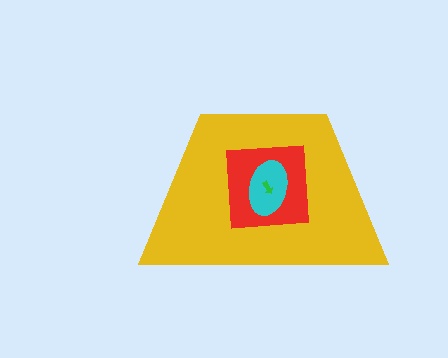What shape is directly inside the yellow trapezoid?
The red square.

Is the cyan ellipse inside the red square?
Yes.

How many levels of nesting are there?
4.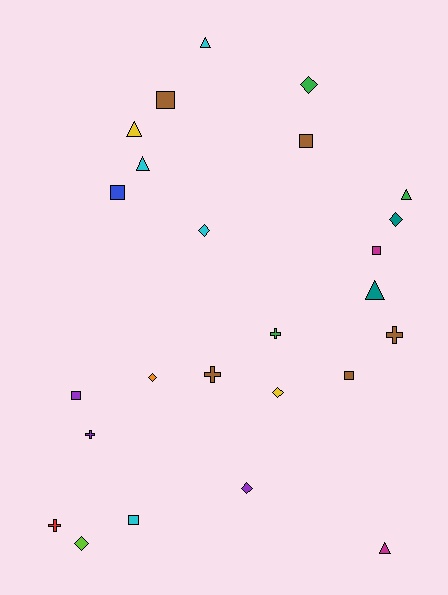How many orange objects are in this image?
There is 1 orange object.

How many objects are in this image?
There are 25 objects.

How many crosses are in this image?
There are 5 crosses.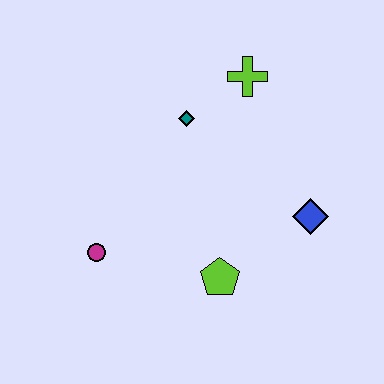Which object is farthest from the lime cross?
The magenta circle is farthest from the lime cross.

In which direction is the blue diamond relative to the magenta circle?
The blue diamond is to the right of the magenta circle.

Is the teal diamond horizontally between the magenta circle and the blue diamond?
Yes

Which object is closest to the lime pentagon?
The blue diamond is closest to the lime pentagon.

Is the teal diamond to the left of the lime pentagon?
Yes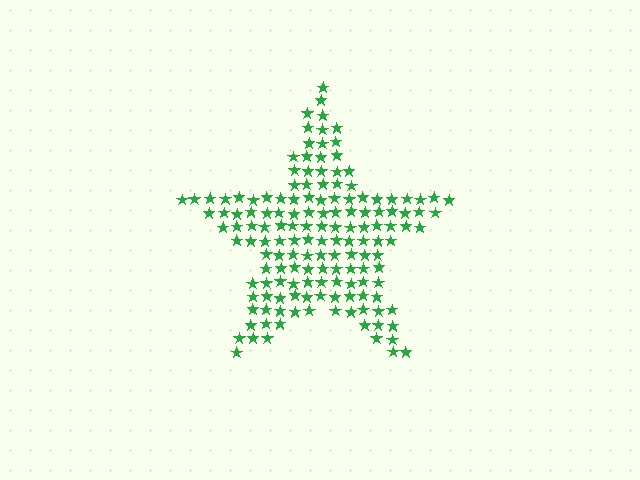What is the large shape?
The large shape is a star.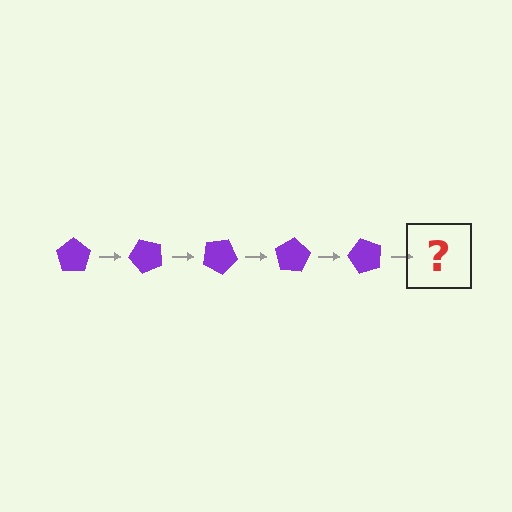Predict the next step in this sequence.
The next step is a purple pentagon rotated 250 degrees.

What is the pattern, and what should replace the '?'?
The pattern is that the pentagon rotates 50 degrees each step. The '?' should be a purple pentagon rotated 250 degrees.